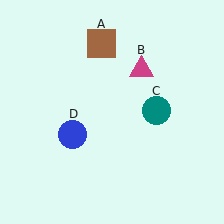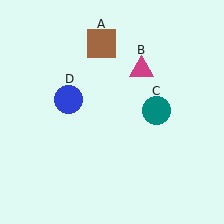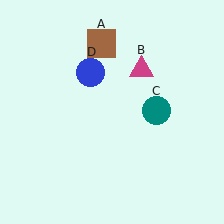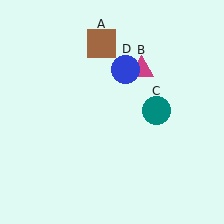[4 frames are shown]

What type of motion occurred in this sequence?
The blue circle (object D) rotated clockwise around the center of the scene.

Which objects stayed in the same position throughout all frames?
Brown square (object A) and magenta triangle (object B) and teal circle (object C) remained stationary.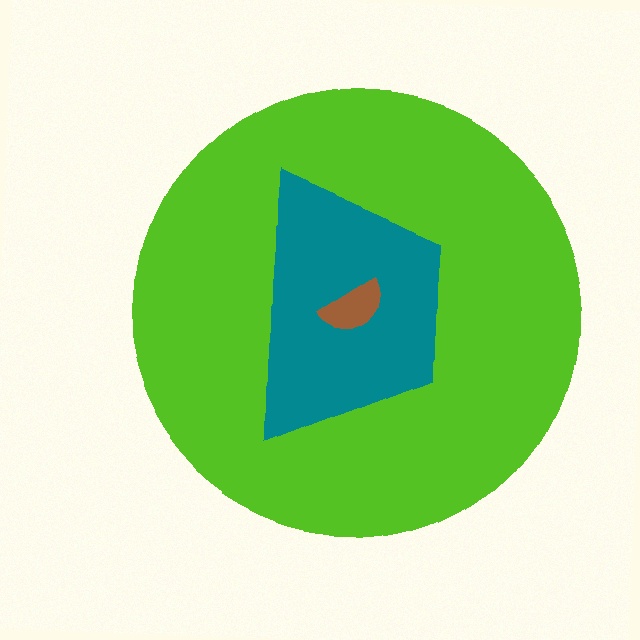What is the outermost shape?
The lime circle.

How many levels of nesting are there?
3.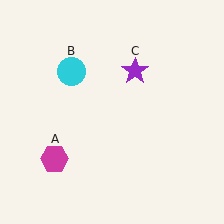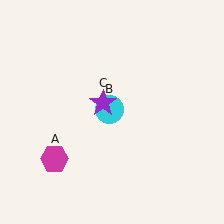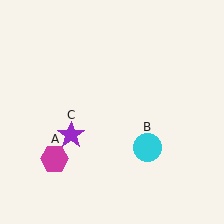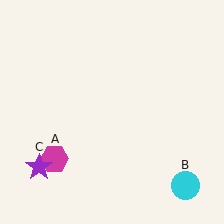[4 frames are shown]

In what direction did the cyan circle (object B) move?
The cyan circle (object B) moved down and to the right.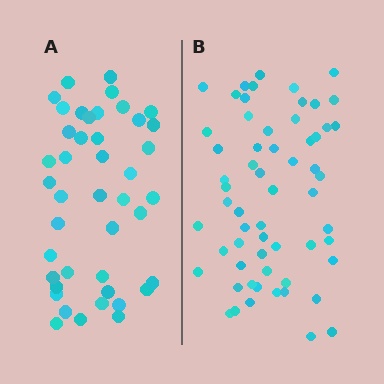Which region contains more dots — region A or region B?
Region B (the right region) has more dots.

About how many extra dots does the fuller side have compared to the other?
Region B has approximately 15 more dots than region A.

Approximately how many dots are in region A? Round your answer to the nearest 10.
About 40 dots. (The exact count is 43, which rounds to 40.)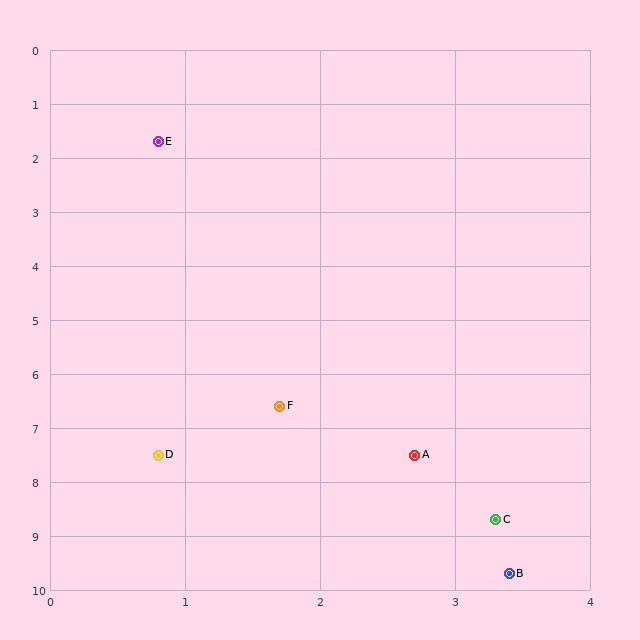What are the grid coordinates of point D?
Point D is at approximately (0.8, 7.5).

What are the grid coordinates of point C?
Point C is at approximately (3.3, 8.7).